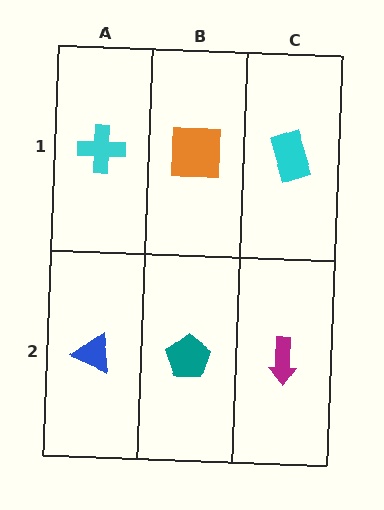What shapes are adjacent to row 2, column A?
A cyan cross (row 1, column A), a teal pentagon (row 2, column B).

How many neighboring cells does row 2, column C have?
2.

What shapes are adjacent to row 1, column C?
A magenta arrow (row 2, column C), an orange square (row 1, column B).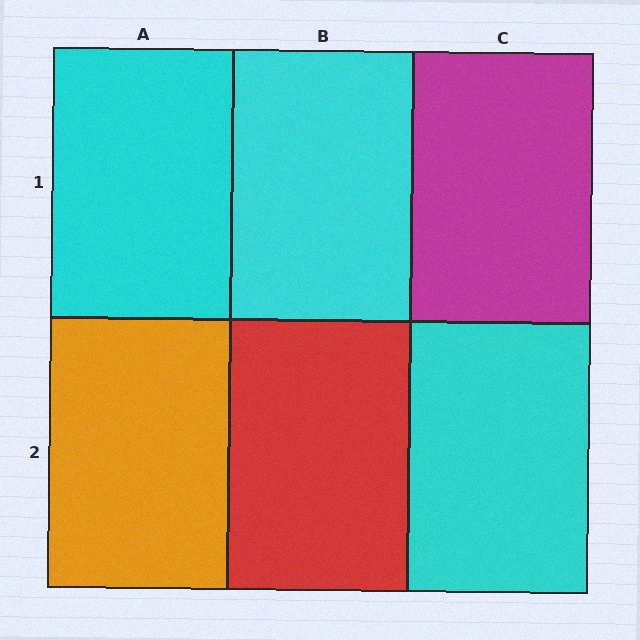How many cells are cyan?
3 cells are cyan.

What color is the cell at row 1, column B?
Cyan.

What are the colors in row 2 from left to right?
Orange, red, cyan.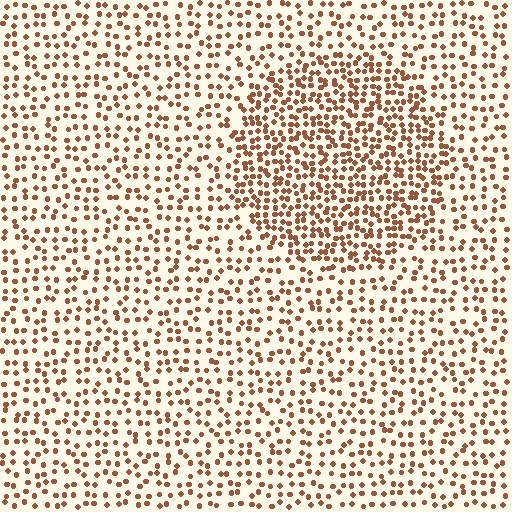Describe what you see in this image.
The image contains small brown elements arranged at two different densities. A circle-shaped region is visible where the elements are more densely packed than the surrounding area.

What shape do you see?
I see a circle.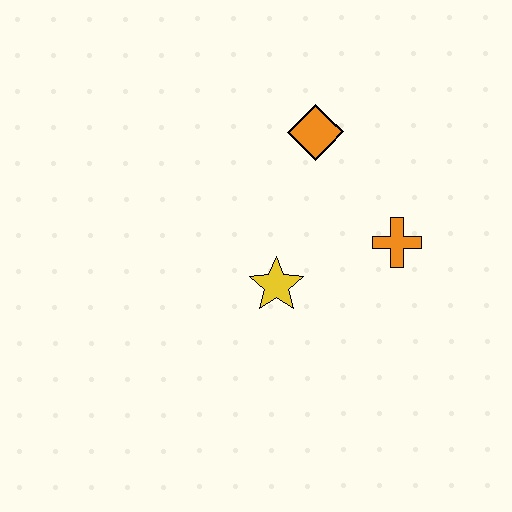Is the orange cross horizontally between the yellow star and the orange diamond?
No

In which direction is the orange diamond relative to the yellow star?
The orange diamond is above the yellow star.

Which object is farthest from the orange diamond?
The yellow star is farthest from the orange diamond.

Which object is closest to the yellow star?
The orange cross is closest to the yellow star.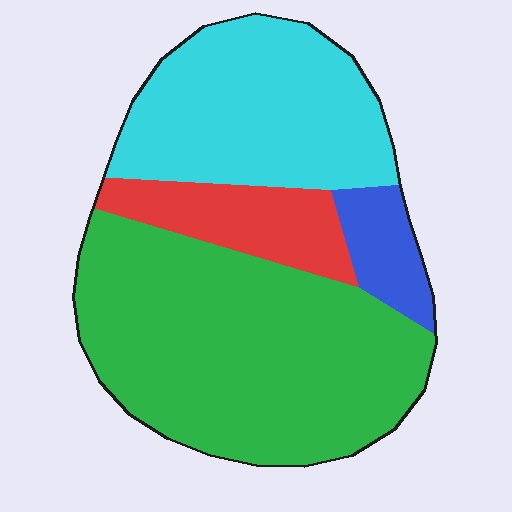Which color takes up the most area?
Green, at roughly 50%.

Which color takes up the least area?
Blue, at roughly 5%.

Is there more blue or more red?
Red.